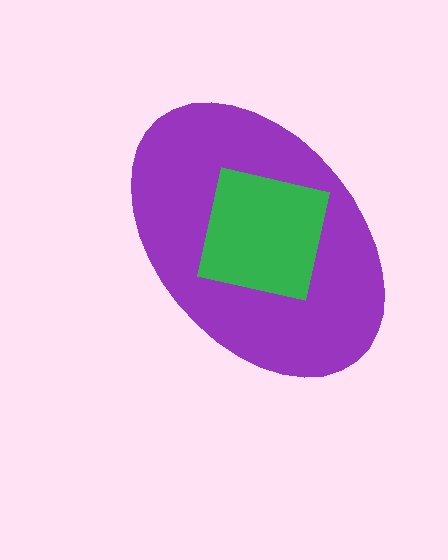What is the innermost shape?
The green square.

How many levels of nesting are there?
2.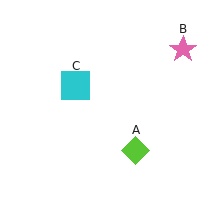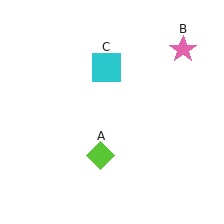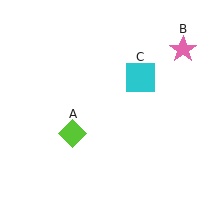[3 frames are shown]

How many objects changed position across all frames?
2 objects changed position: lime diamond (object A), cyan square (object C).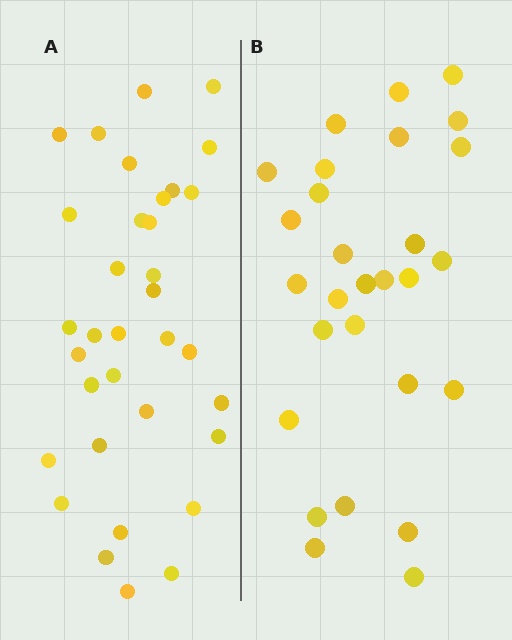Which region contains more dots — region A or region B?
Region A (the left region) has more dots.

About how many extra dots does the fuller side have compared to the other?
Region A has about 6 more dots than region B.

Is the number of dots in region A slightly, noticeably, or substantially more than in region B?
Region A has only slightly more — the two regions are fairly close. The ratio is roughly 1.2 to 1.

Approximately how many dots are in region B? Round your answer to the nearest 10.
About 30 dots. (The exact count is 28, which rounds to 30.)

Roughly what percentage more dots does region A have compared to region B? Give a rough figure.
About 20% more.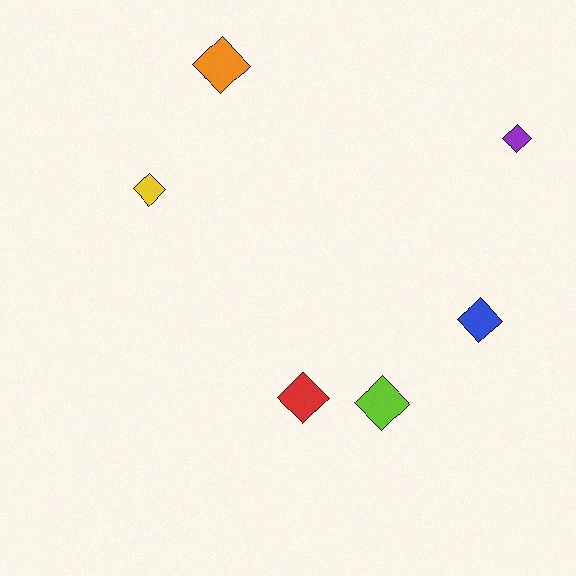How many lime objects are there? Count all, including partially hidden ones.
There is 1 lime object.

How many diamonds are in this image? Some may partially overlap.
There are 6 diamonds.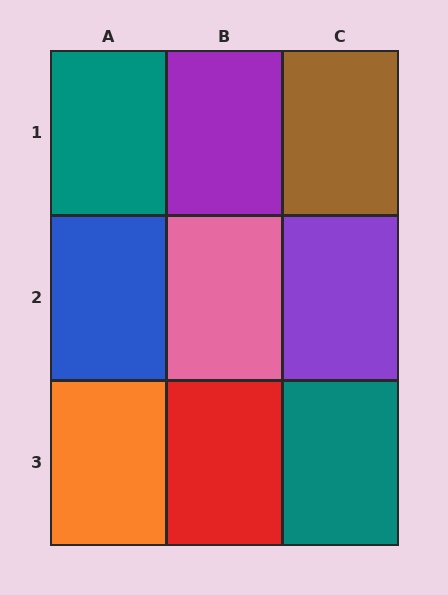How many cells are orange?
1 cell is orange.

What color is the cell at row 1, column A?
Teal.